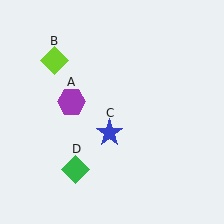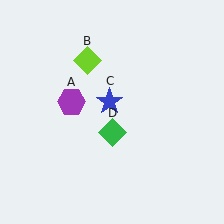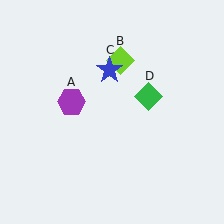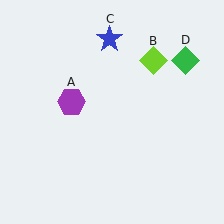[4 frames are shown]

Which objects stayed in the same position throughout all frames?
Purple hexagon (object A) remained stationary.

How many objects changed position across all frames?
3 objects changed position: lime diamond (object B), blue star (object C), green diamond (object D).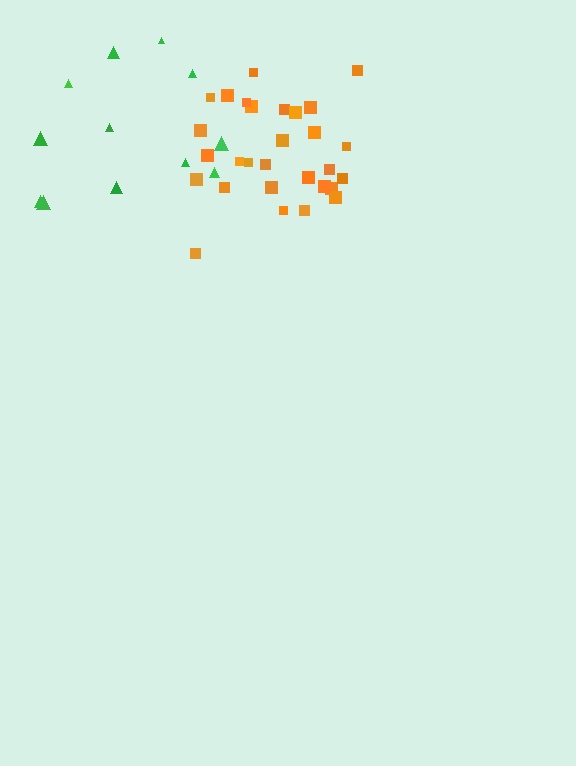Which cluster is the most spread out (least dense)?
Green.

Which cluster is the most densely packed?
Orange.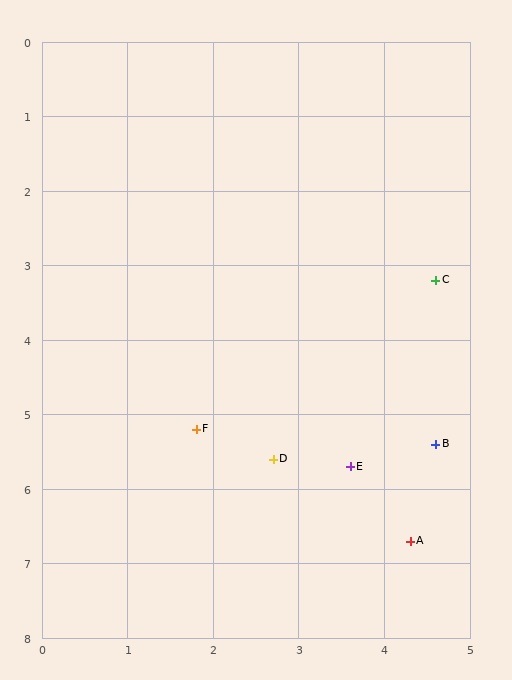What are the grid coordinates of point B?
Point B is at approximately (4.6, 5.4).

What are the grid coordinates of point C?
Point C is at approximately (4.6, 3.2).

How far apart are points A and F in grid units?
Points A and F are about 2.9 grid units apart.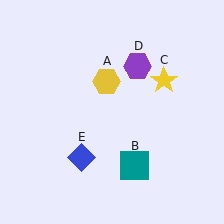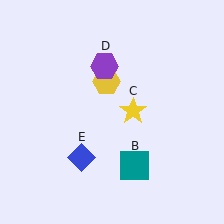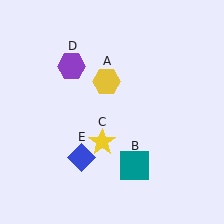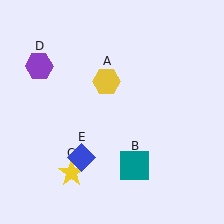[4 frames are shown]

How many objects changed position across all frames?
2 objects changed position: yellow star (object C), purple hexagon (object D).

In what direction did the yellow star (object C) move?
The yellow star (object C) moved down and to the left.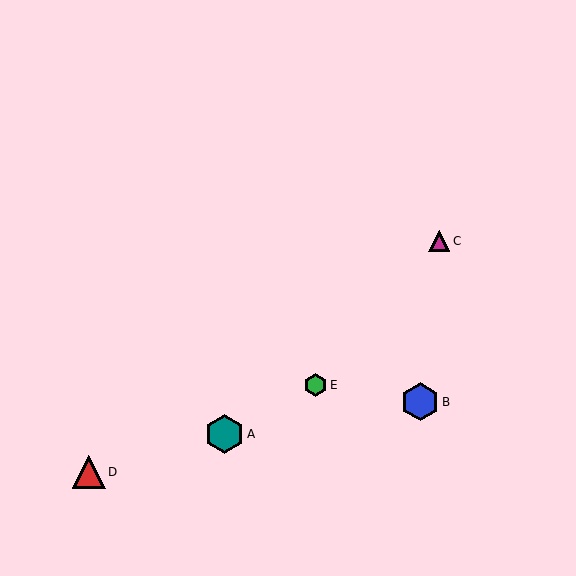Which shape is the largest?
The teal hexagon (labeled A) is the largest.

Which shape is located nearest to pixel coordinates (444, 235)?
The magenta triangle (labeled C) at (439, 241) is nearest to that location.